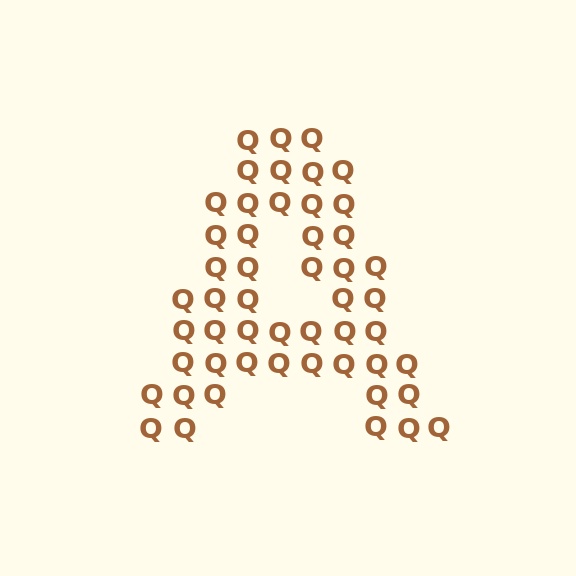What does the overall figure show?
The overall figure shows the letter A.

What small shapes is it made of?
It is made of small letter Q's.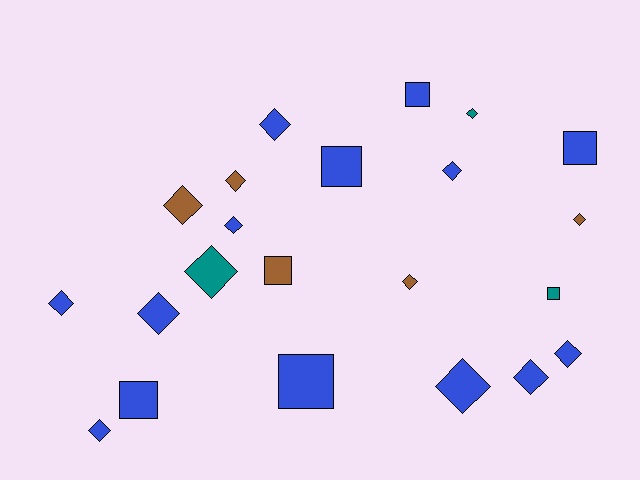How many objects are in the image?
There are 22 objects.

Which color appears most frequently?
Blue, with 14 objects.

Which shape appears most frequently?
Diamond, with 15 objects.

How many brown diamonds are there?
There are 4 brown diamonds.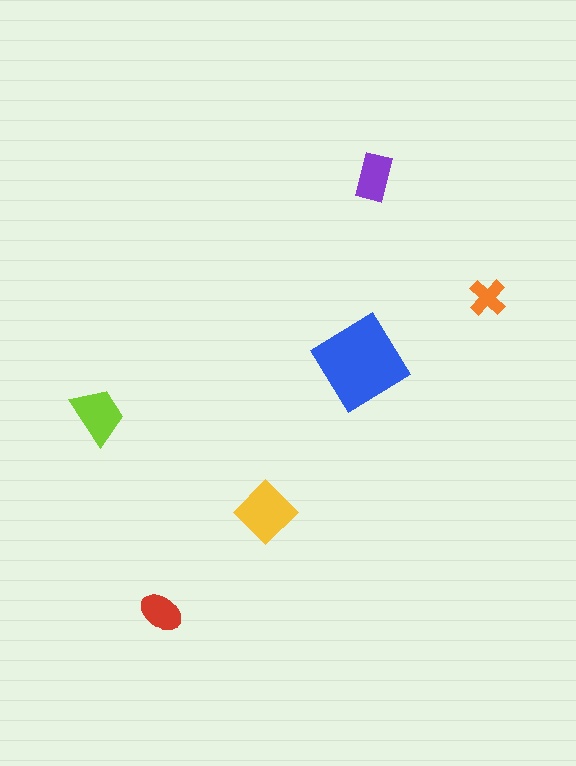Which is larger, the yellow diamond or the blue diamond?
The blue diamond.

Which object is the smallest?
The orange cross.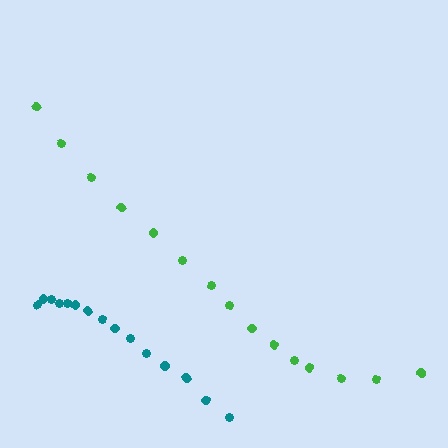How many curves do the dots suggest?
There are 2 distinct paths.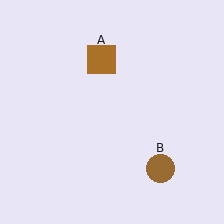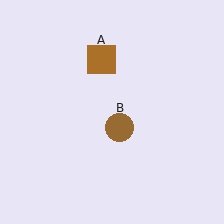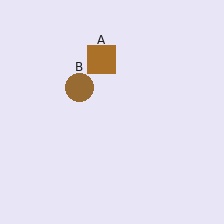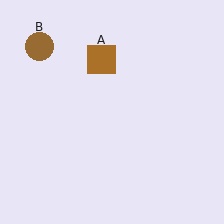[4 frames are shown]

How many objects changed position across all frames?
1 object changed position: brown circle (object B).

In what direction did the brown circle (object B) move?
The brown circle (object B) moved up and to the left.